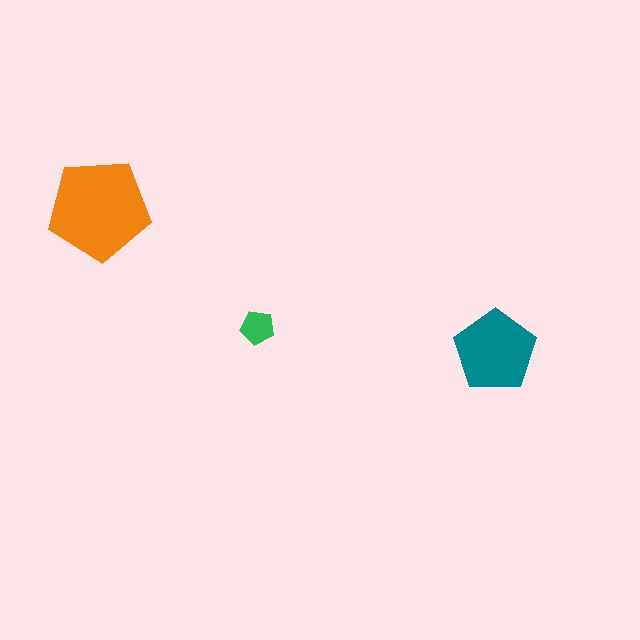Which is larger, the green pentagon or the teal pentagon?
The teal one.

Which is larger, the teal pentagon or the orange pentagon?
The orange one.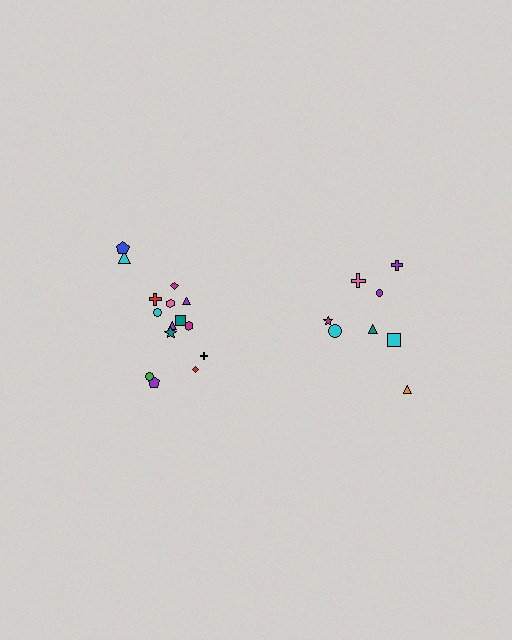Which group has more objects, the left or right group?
The left group.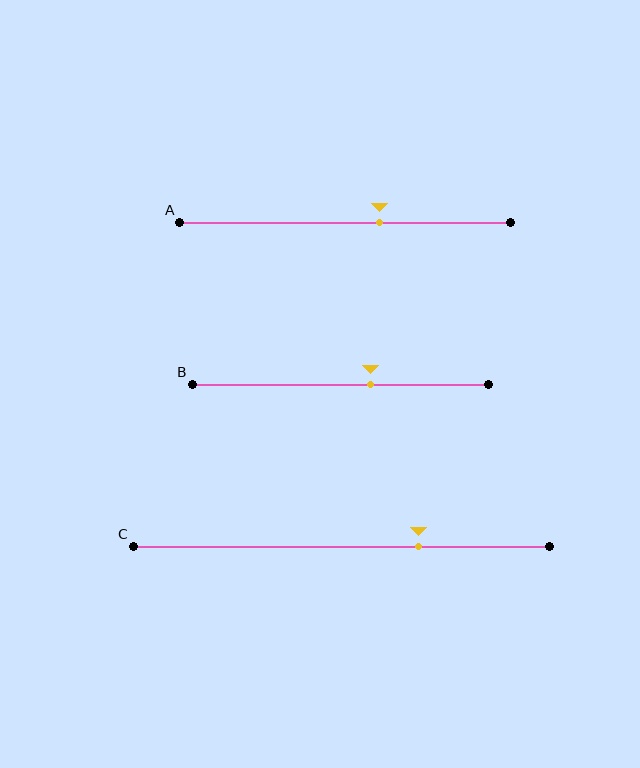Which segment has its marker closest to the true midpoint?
Segment B has its marker closest to the true midpoint.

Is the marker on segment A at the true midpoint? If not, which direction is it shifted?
No, the marker on segment A is shifted to the right by about 10% of the segment length.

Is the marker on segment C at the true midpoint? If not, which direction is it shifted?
No, the marker on segment C is shifted to the right by about 18% of the segment length.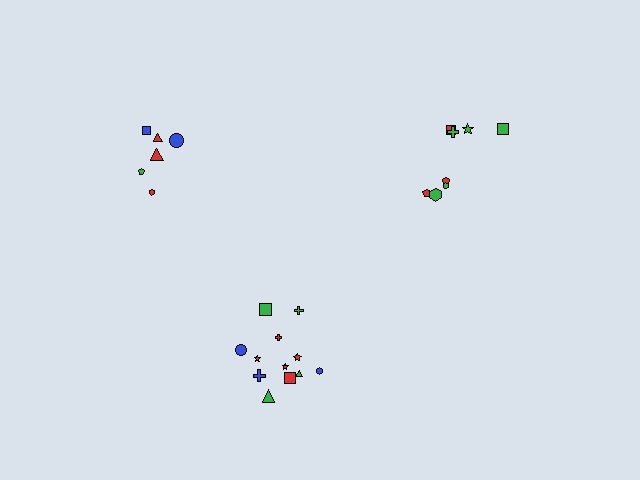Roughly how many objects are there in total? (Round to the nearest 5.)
Roughly 25 objects in total.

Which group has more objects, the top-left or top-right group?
The top-right group.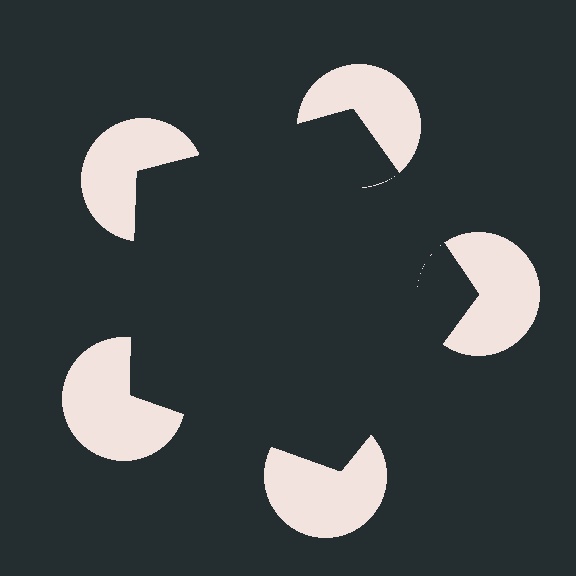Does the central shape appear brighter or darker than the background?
It typically appears slightly darker than the background, even though no actual brightness change is drawn.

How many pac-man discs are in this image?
There are 5 — one at each vertex of the illusory pentagon.